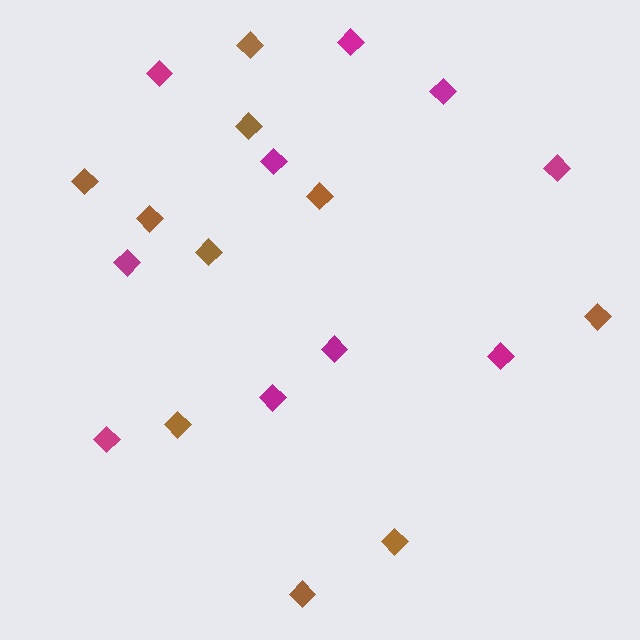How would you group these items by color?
There are 2 groups: one group of brown diamonds (10) and one group of magenta diamonds (10).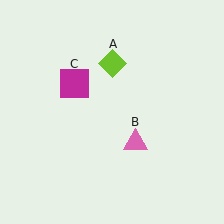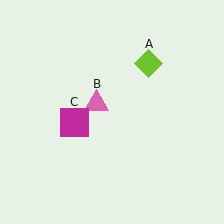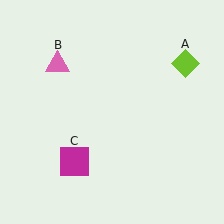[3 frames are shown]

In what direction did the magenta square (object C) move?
The magenta square (object C) moved down.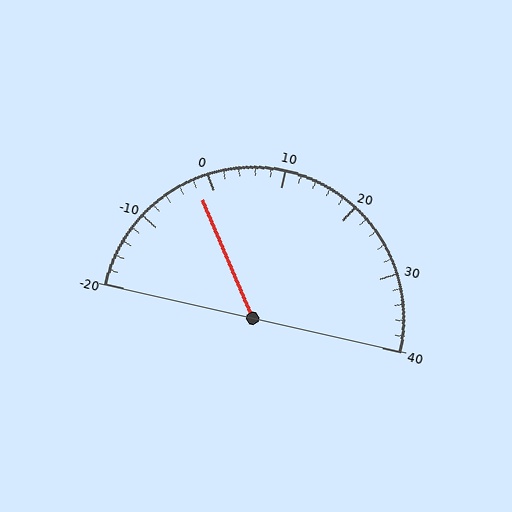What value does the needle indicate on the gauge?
The needle indicates approximately -2.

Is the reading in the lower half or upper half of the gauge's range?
The reading is in the lower half of the range (-20 to 40).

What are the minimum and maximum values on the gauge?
The gauge ranges from -20 to 40.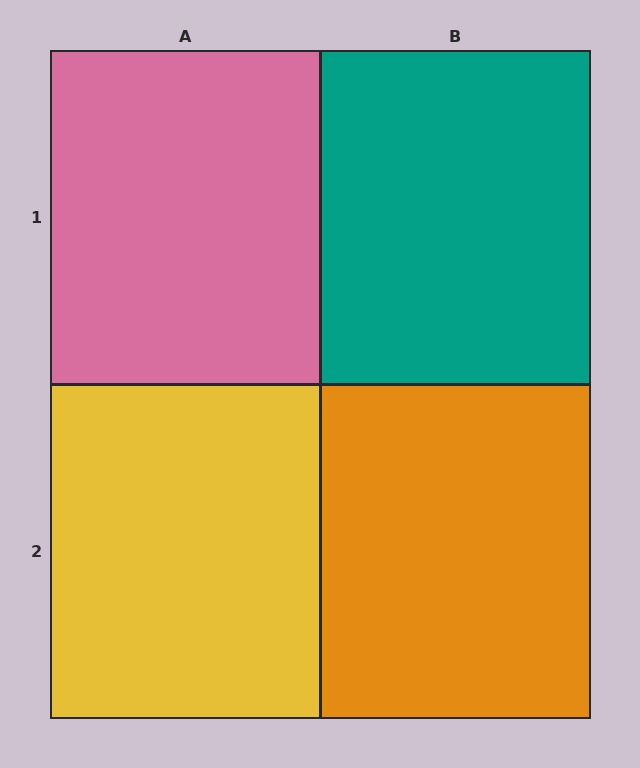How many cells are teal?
1 cell is teal.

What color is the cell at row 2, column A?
Yellow.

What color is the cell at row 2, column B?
Orange.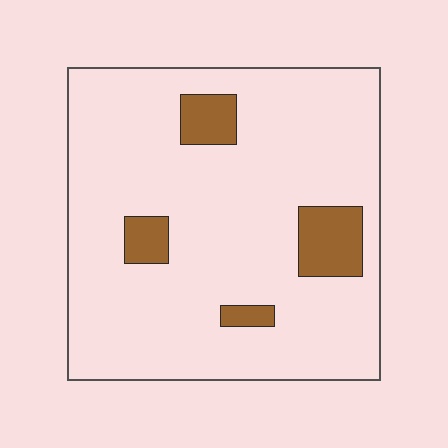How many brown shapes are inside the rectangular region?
4.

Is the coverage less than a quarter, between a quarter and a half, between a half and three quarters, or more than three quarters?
Less than a quarter.